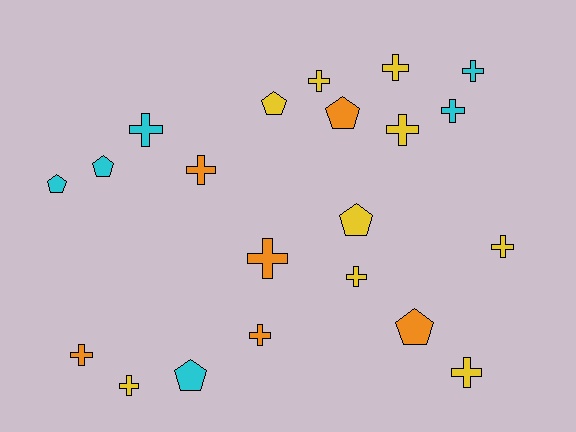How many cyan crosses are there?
There are 3 cyan crosses.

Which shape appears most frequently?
Cross, with 14 objects.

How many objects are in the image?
There are 21 objects.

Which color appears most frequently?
Yellow, with 9 objects.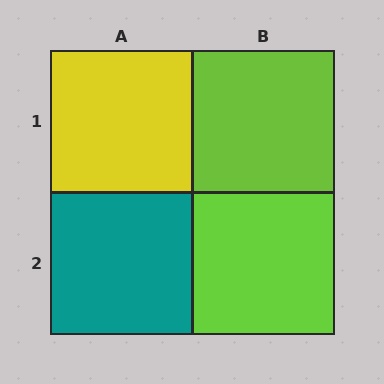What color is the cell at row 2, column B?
Lime.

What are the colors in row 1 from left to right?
Yellow, lime.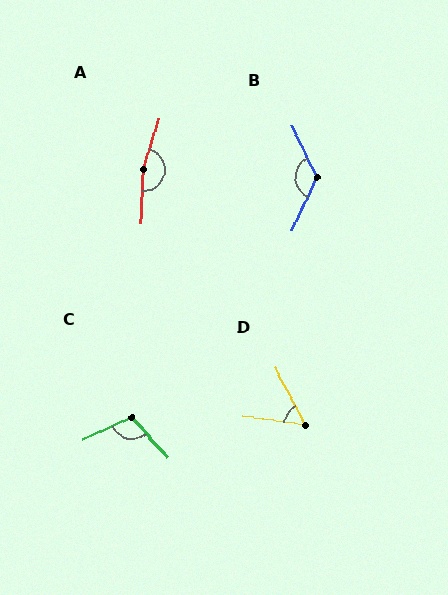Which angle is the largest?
A, at approximately 165 degrees.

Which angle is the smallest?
D, at approximately 55 degrees.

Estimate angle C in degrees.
Approximately 107 degrees.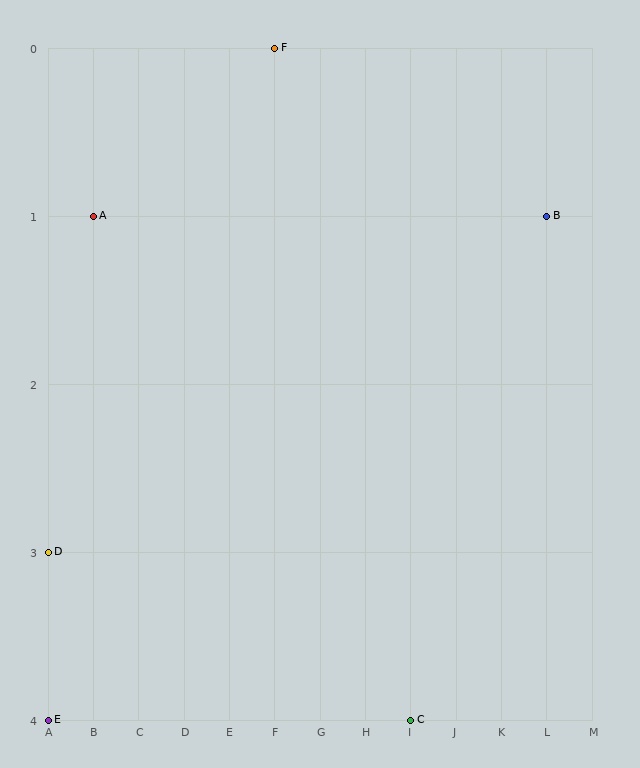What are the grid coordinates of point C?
Point C is at grid coordinates (I, 4).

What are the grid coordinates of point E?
Point E is at grid coordinates (A, 4).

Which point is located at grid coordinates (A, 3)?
Point D is at (A, 3).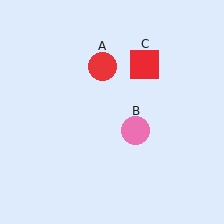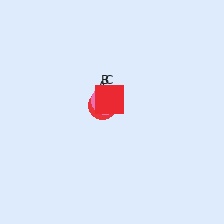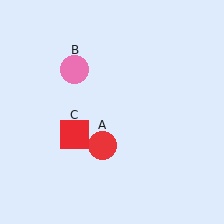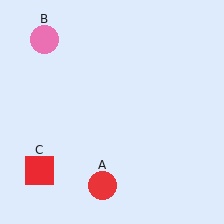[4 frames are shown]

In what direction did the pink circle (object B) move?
The pink circle (object B) moved up and to the left.